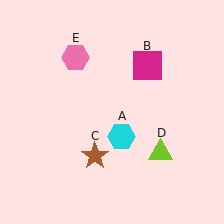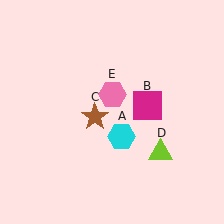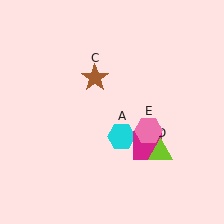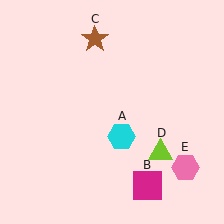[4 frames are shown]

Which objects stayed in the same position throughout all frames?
Cyan hexagon (object A) and lime triangle (object D) remained stationary.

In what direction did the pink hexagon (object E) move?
The pink hexagon (object E) moved down and to the right.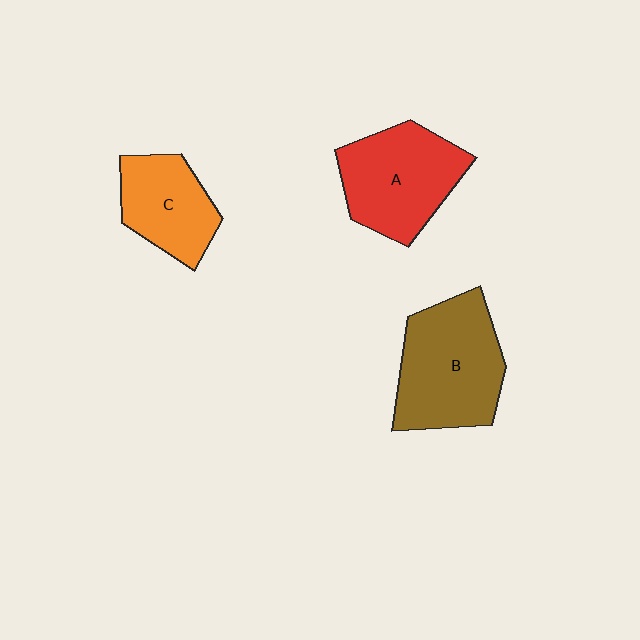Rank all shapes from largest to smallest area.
From largest to smallest: B (brown), A (red), C (orange).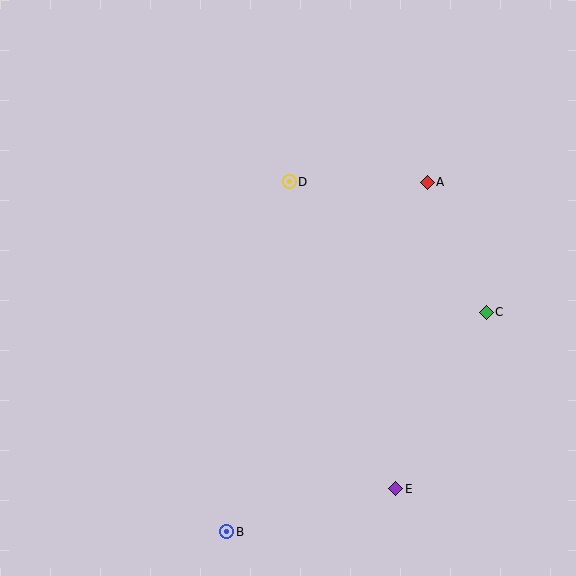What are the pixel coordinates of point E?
Point E is at (396, 489).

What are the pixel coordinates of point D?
Point D is at (289, 182).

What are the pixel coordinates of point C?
Point C is at (486, 312).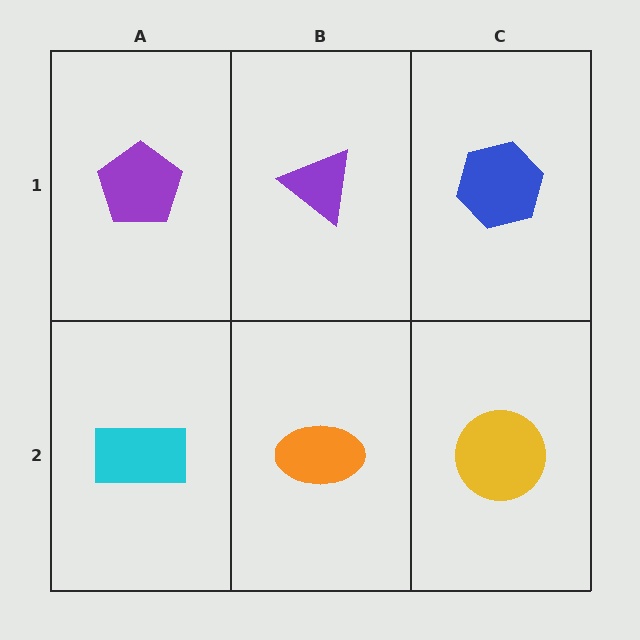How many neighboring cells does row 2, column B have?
3.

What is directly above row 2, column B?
A purple triangle.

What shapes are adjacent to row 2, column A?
A purple pentagon (row 1, column A), an orange ellipse (row 2, column B).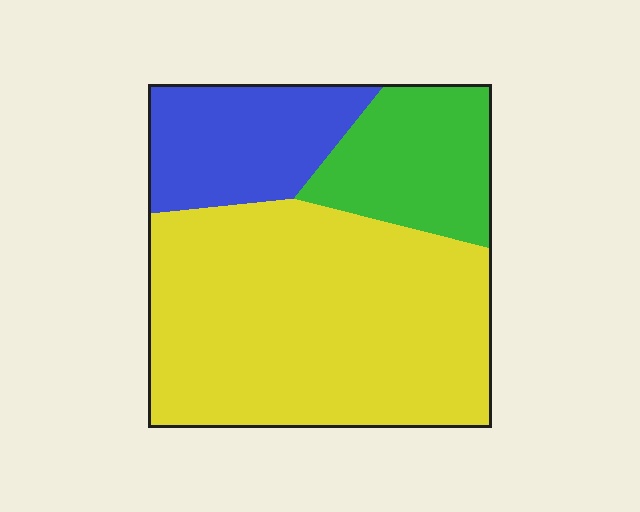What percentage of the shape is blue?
Blue takes up about one fifth (1/5) of the shape.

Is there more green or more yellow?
Yellow.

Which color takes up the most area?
Yellow, at roughly 60%.